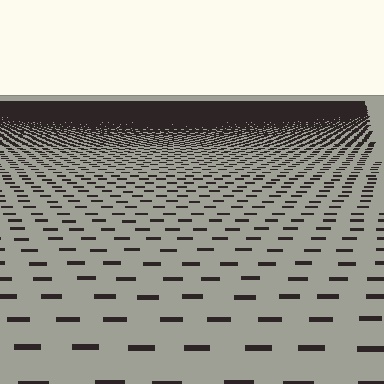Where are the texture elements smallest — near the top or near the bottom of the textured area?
Near the top.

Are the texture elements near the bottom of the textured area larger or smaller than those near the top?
Larger. Near the bottom, elements are closer to the viewer and appear at a bigger on-screen size.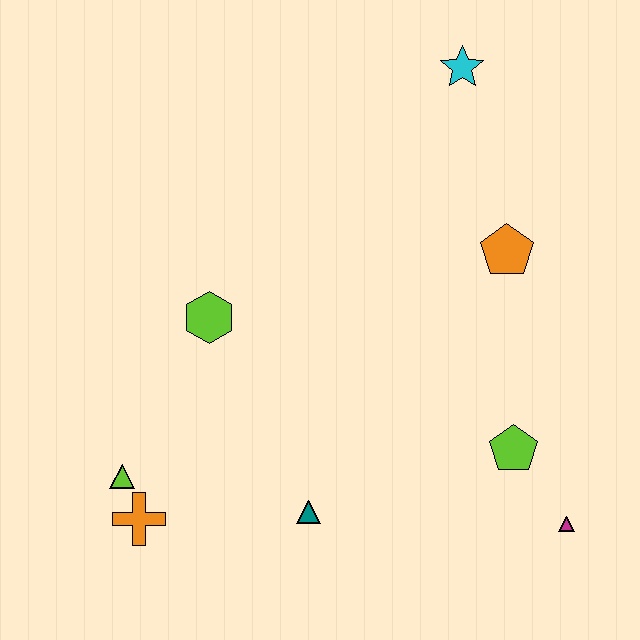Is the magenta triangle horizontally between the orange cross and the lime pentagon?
No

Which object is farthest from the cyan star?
The orange cross is farthest from the cyan star.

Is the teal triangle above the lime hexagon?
No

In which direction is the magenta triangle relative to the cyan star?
The magenta triangle is below the cyan star.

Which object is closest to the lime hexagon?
The lime triangle is closest to the lime hexagon.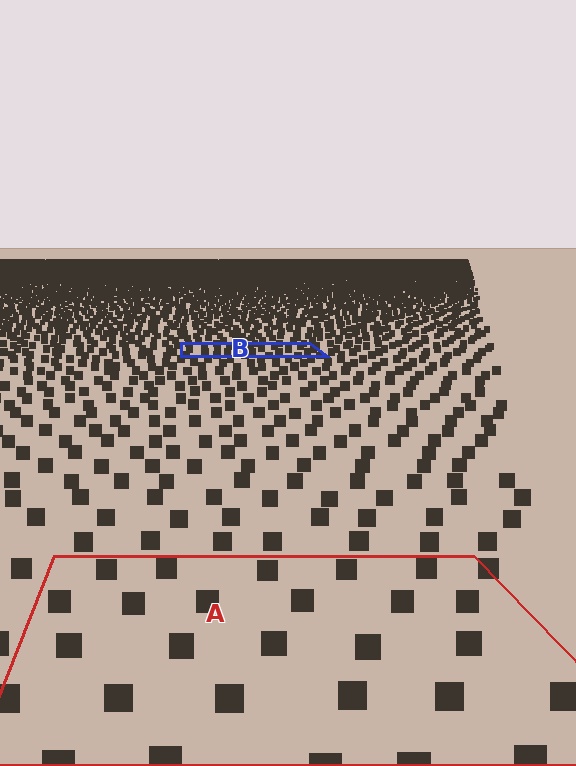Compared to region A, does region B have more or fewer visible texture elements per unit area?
Region B has more texture elements per unit area — they are packed more densely because it is farther away.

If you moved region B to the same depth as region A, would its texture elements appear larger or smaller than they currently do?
They would appear larger. At a closer depth, the same texture elements are projected at a bigger on-screen size.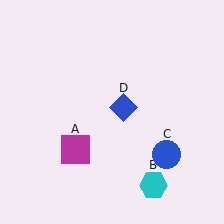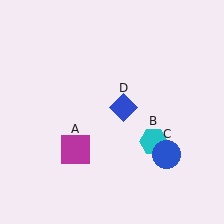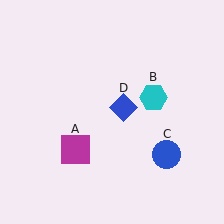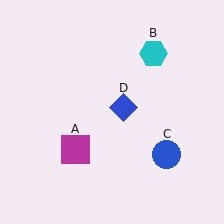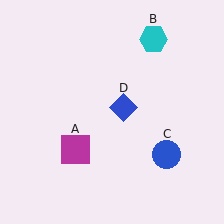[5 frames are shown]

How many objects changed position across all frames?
1 object changed position: cyan hexagon (object B).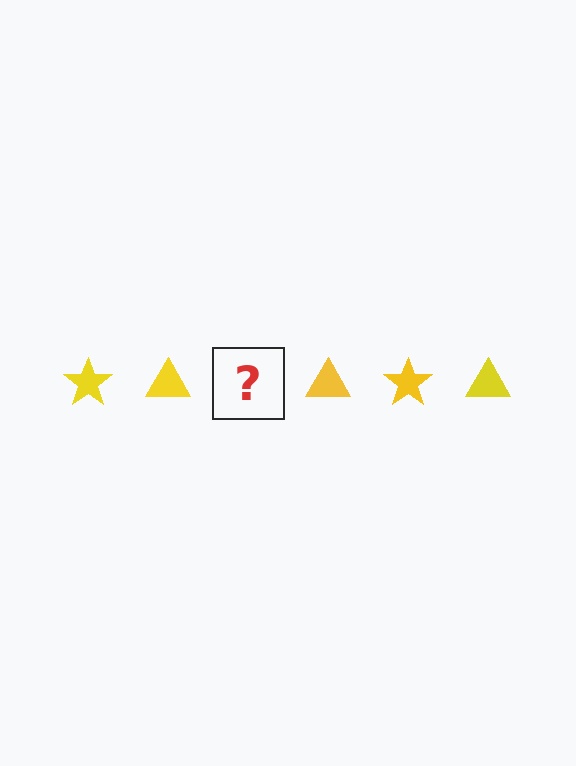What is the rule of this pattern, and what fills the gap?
The rule is that the pattern cycles through star, triangle shapes in yellow. The gap should be filled with a yellow star.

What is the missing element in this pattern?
The missing element is a yellow star.